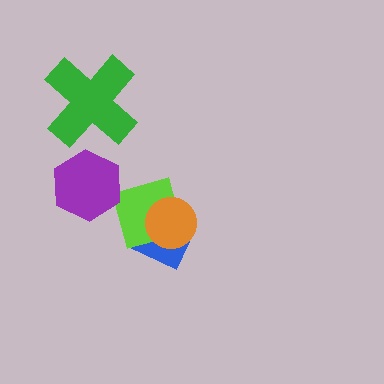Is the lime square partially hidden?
Yes, it is partially covered by another shape.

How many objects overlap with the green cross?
0 objects overlap with the green cross.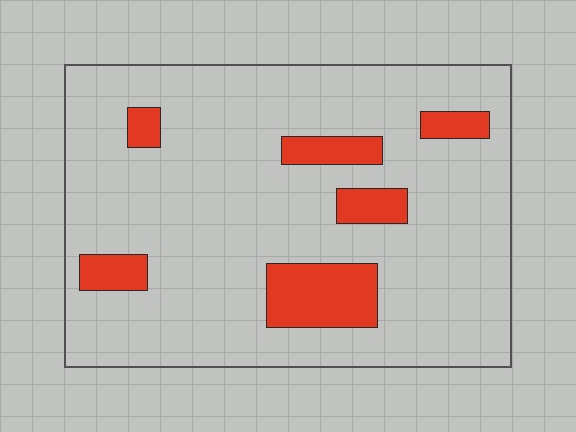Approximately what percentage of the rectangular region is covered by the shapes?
Approximately 15%.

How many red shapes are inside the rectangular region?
6.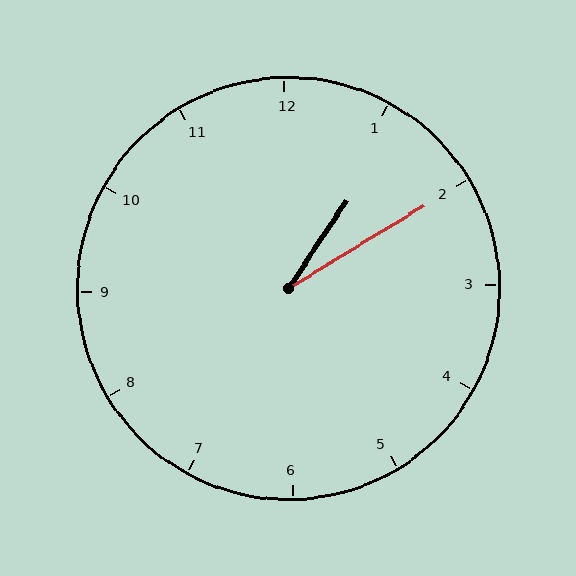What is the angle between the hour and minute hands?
Approximately 25 degrees.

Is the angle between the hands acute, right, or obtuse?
It is acute.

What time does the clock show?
1:10.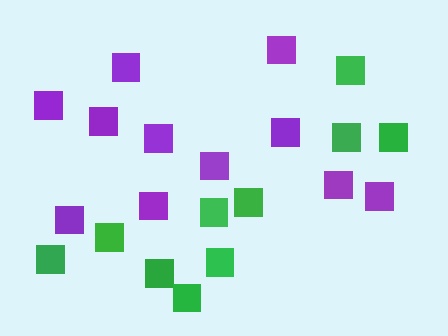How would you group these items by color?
There are 2 groups: one group of purple squares (11) and one group of green squares (10).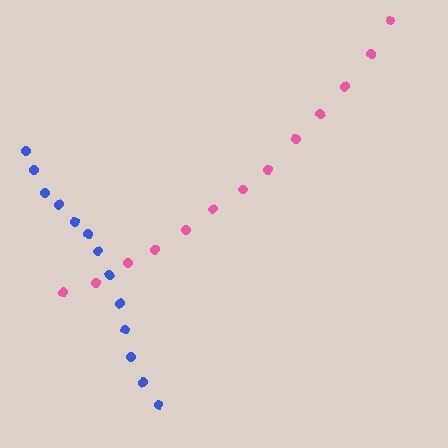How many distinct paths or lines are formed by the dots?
There are 2 distinct paths.